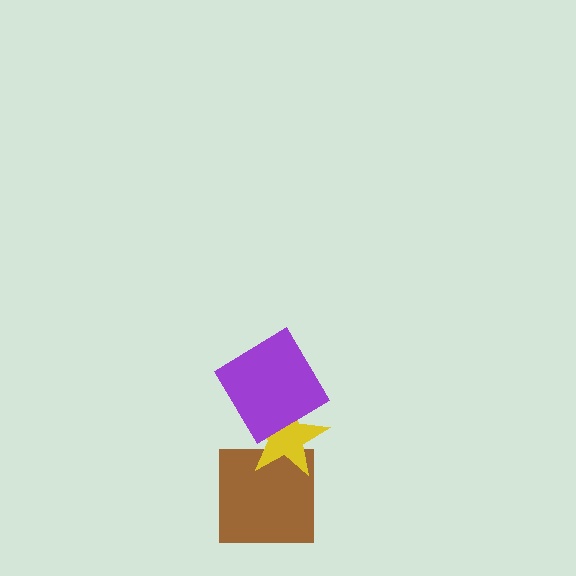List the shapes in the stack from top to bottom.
From top to bottom: the purple diamond, the yellow star, the brown square.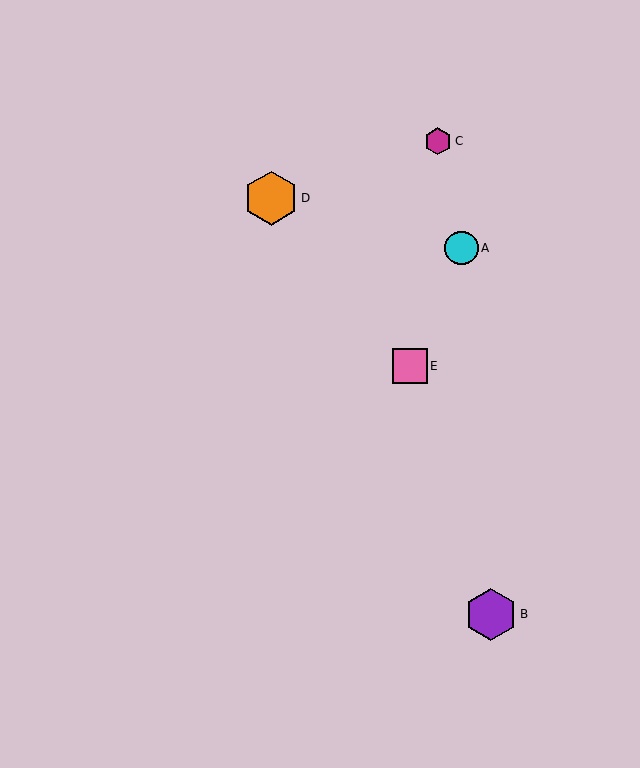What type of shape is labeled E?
Shape E is a pink square.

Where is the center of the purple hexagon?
The center of the purple hexagon is at (491, 614).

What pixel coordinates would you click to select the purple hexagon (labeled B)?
Click at (491, 614) to select the purple hexagon B.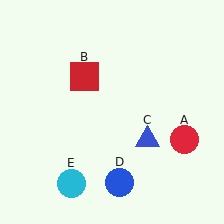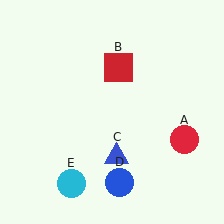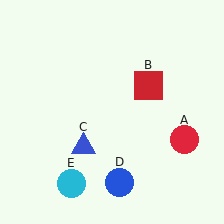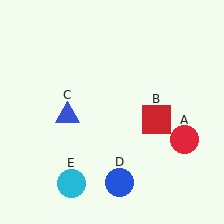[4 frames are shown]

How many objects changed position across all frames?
2 objects changed position: red square (object B), blue triangle (object C).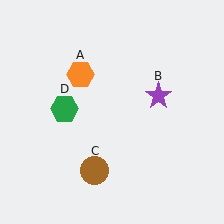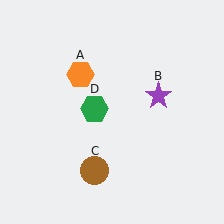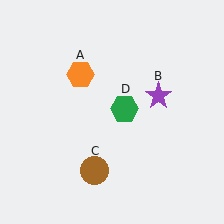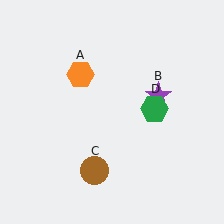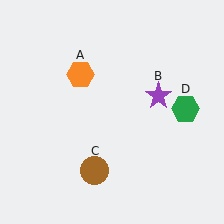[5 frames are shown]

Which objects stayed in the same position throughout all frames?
Orange hexagon (object A) and purple star (object B) and brown circle (object C) remained stationary.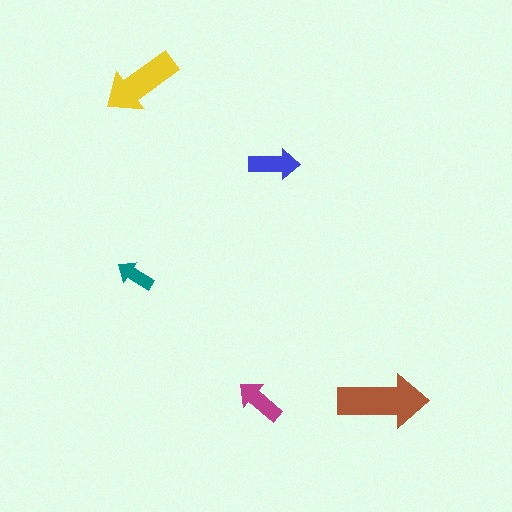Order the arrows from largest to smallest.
the brown one, the yellow one, the blue one, the magenta one, the teal one.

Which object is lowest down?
The magenta arrow is bottommost.